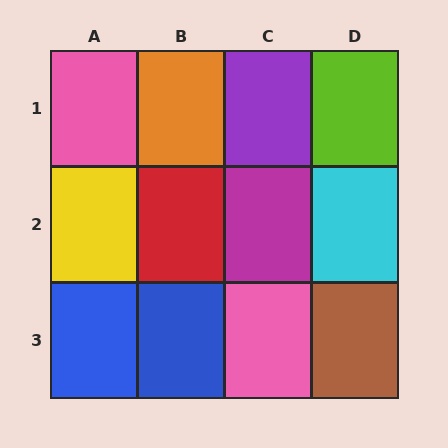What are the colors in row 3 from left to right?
Blue, blue, pink, brown.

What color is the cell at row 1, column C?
Purple.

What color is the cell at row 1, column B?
Orange.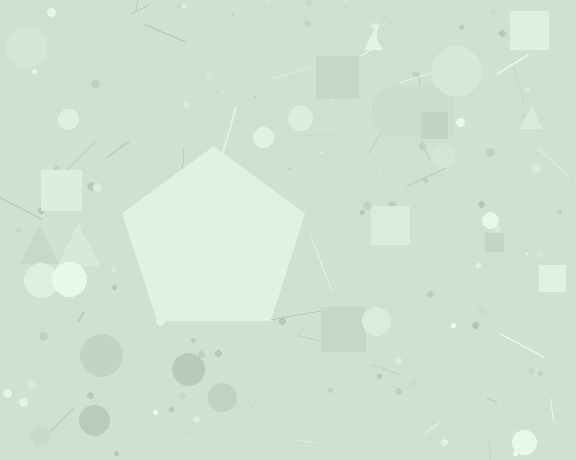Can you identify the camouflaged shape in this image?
The camouflaged shape is a pentagon.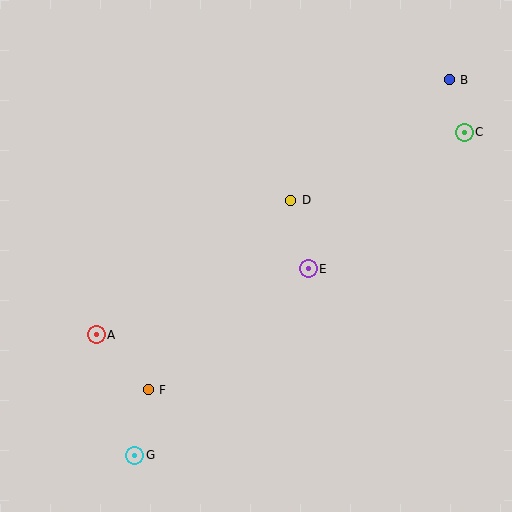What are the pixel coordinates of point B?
Point B is at (449, 80).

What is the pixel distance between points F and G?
The distance between F and G is 67 pixels.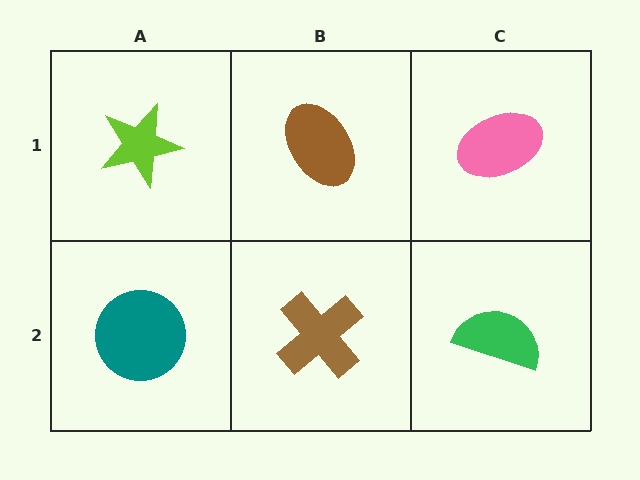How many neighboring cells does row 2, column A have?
2.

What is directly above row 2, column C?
A pink ellipse.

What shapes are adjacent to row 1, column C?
A green semicircle (row 2, column C), a brown ellipse (row 1, column B).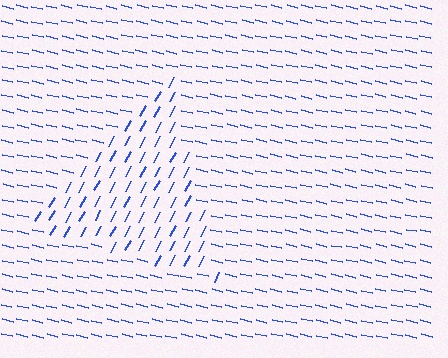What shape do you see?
I see a triangle.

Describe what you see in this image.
The image is filled with small blue line segments. A triangle region in the image has lines oriented differently from the surrounding lines, creating a visible texture boundary.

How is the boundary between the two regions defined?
The boundary is defined purely by a change in line orientation (approximately 75 degrees difference). All lines are the same color and thickness.